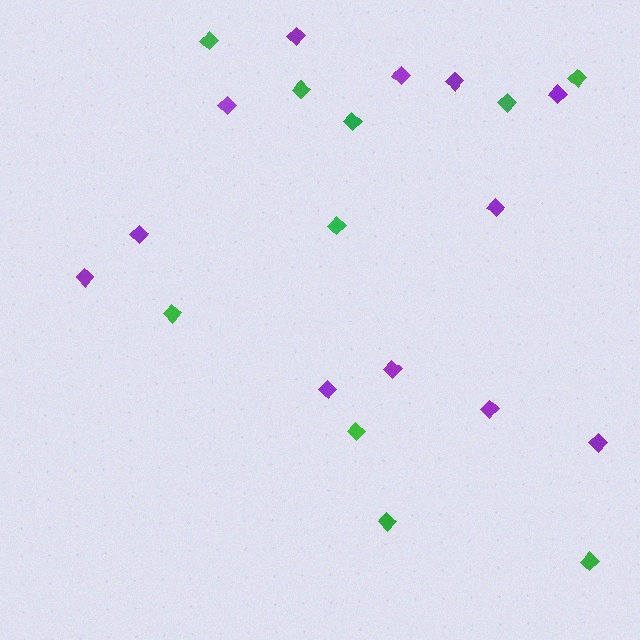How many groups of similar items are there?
There are 2 groups: one group of purple diamonds (12) and one group of green diamonds (10).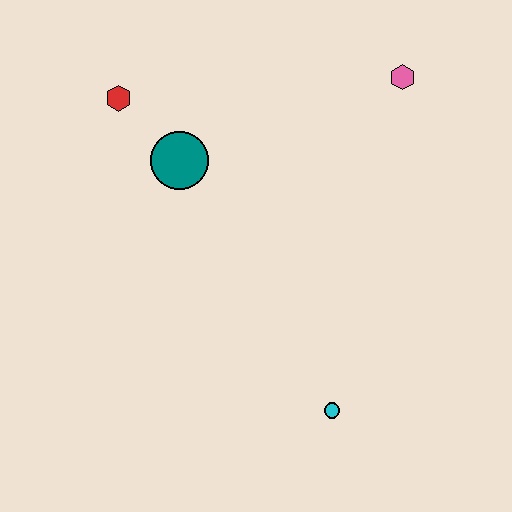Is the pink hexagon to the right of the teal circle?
Yes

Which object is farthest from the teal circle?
The cyan circle is farthest from the teal circle.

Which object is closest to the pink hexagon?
The teal circle is closest to the pink hexagon.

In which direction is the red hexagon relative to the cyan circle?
The red hexagon is above the cyan circle.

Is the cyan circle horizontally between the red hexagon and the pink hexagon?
Yes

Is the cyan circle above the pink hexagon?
No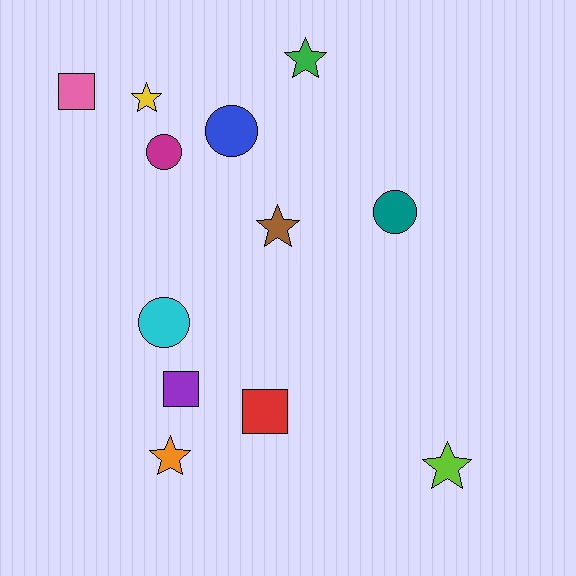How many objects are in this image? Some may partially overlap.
There are 12 objects.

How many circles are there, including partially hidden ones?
There are 4 circles.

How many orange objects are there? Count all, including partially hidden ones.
There is 1 orange object.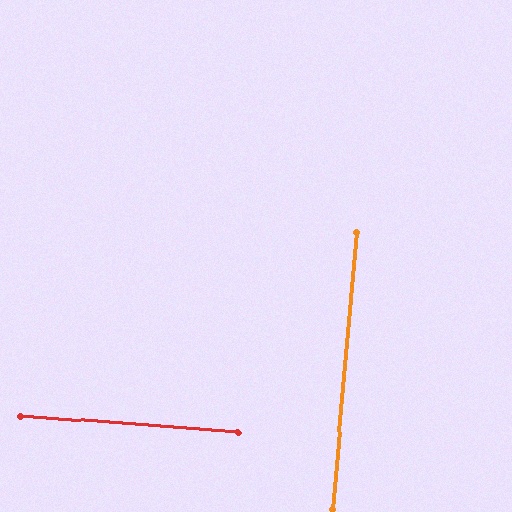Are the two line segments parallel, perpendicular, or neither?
Perpendicular — they meet at approximately 89°.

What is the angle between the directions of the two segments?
Approximately 89 degrees.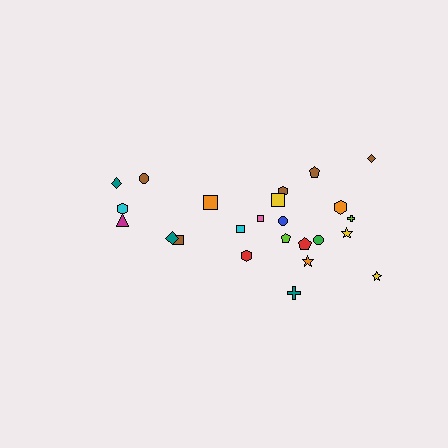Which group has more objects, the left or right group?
The right group.